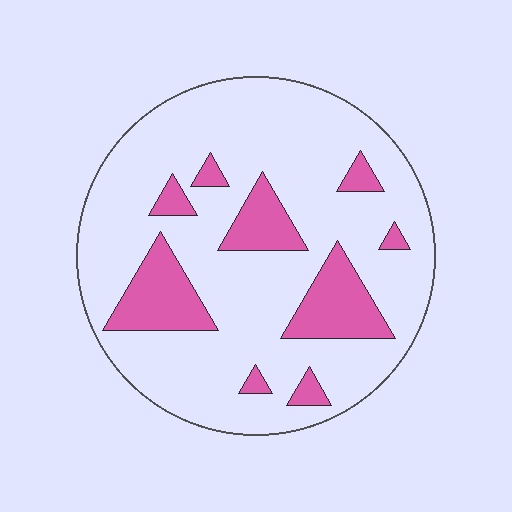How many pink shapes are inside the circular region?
9.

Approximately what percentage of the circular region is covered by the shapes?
Approximately 20%.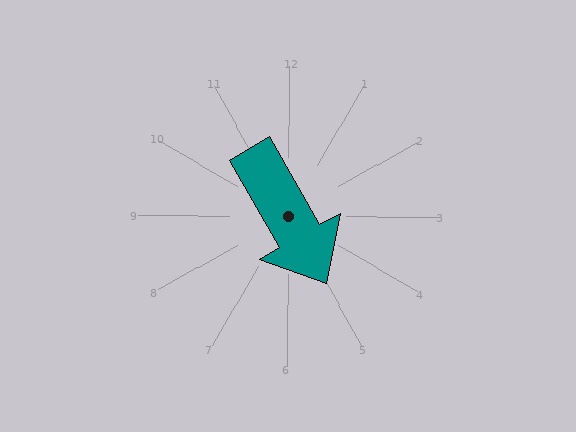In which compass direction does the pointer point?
Southeast.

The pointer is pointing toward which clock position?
Roughly 5 o'clock.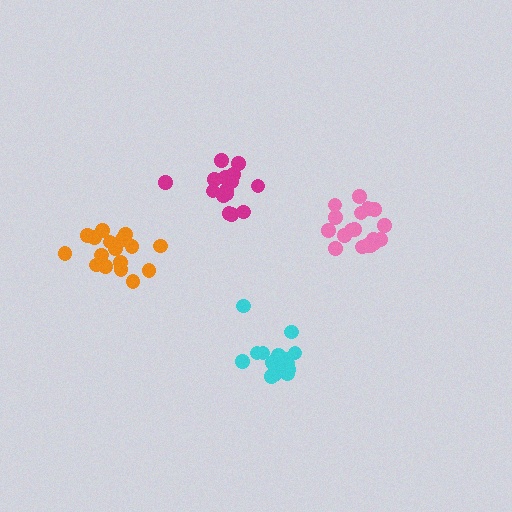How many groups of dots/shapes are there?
There are 4 groups.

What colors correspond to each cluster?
The clusters are colored: pink, orange, magenta, cyan.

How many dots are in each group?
Group 1: 18 dots, Group 2: 17 dots, Group 3: 17 dots, Group 4: 17 dots (69 total).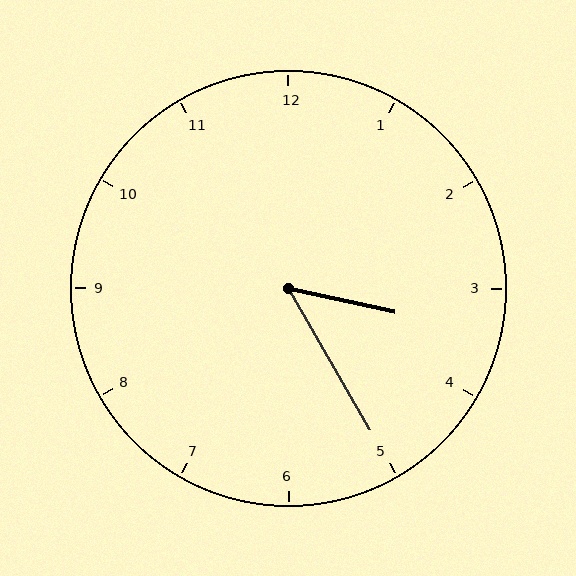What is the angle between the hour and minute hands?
Approximately 48 degrees.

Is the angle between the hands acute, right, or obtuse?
It is acute.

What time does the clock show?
3:25.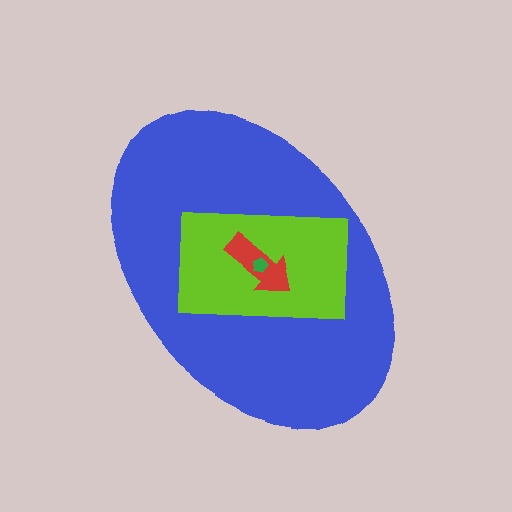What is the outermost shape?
The blue ellipse.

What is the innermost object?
The green pentagon.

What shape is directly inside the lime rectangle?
The red arrow.